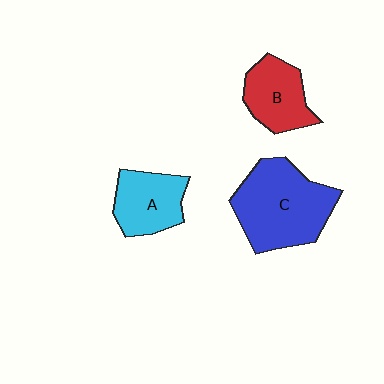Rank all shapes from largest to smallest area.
From largest to smallest: C (blue), A (cyan), B (red).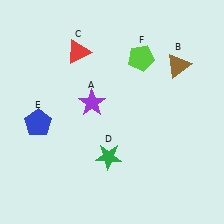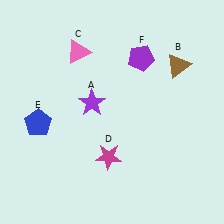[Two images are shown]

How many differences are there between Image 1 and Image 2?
There are 3 differences between the two images.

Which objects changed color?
C changed from red to pink. D changed from green to magenta. F changed from lime to purple.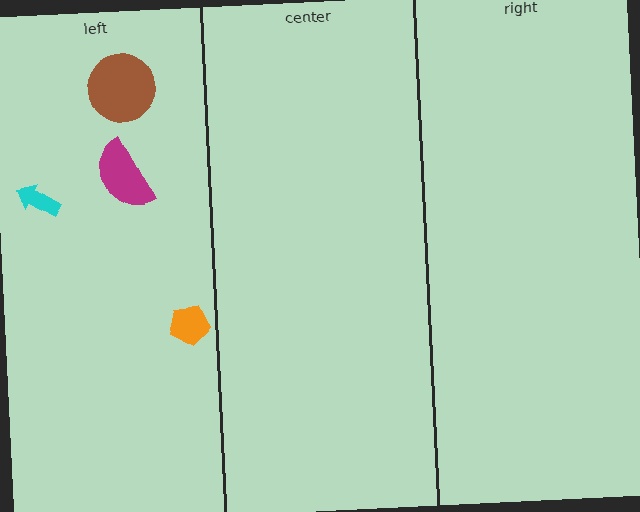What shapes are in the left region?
The magenta semicircle, the brown circle, the orange pentagon, the cyan arrow.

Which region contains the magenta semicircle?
The left region.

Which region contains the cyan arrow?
The left region.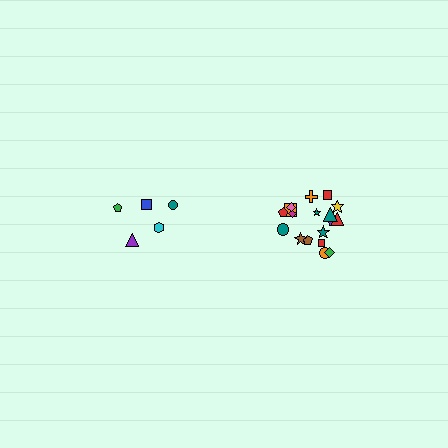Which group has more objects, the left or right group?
The right group.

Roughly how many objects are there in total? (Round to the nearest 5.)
Roughly 25 objects in total.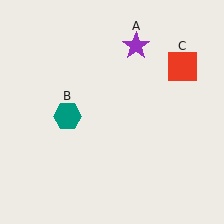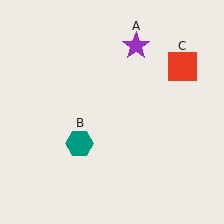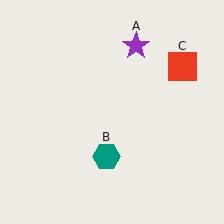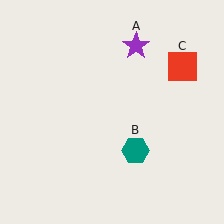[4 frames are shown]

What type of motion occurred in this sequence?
The teal hexagon (object B) rotated counterclockwise around the center of the scene.